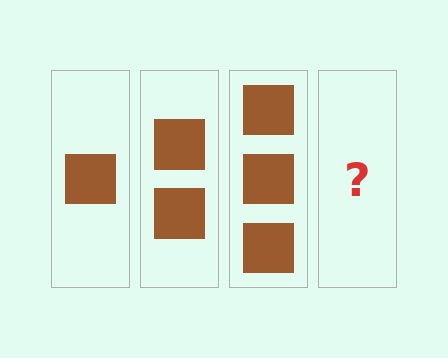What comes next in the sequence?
The next element should be 4 squares.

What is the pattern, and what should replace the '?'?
The pattern is that each step adds one more square. The '?' should be 4 squares.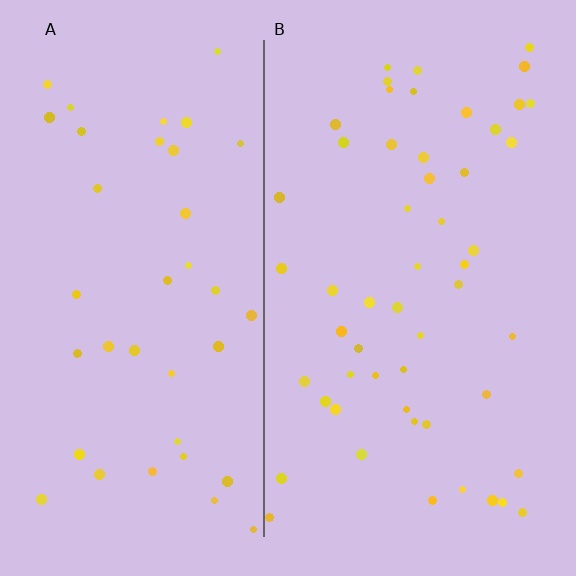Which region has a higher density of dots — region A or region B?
B (the right).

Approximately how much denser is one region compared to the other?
Approximately 1.4× — region B over region A.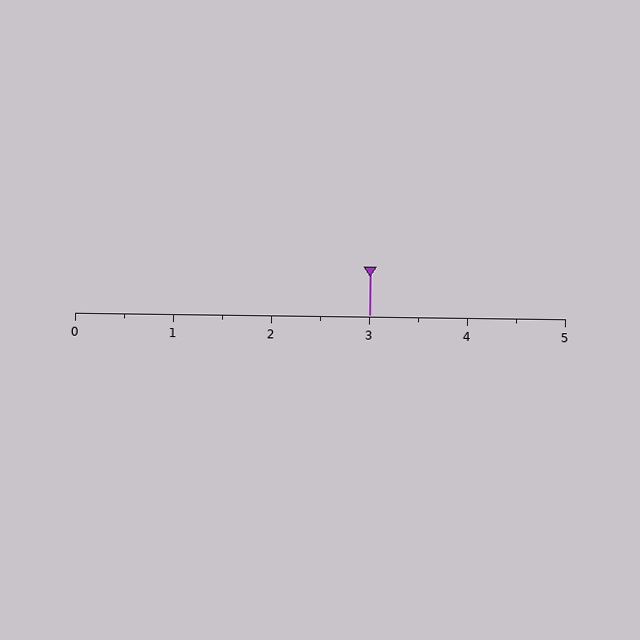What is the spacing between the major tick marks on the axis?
The major ticks are spaced 1 apart.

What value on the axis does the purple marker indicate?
The marker indicates approximately 3.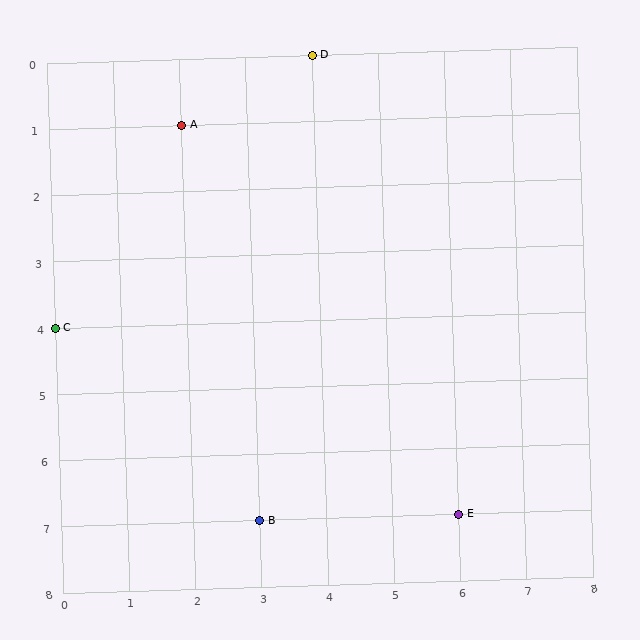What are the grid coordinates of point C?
Point C is at grid coordinates (0, 4).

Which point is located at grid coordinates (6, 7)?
Point E is at (6, 7).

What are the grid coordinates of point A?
Point A is at grid coordinates (2, 1).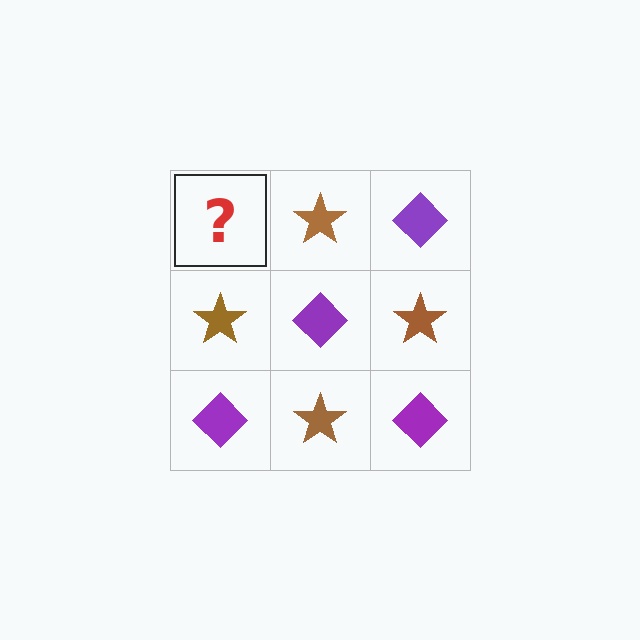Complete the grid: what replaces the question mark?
The question mark should be replaced with a purple diamond.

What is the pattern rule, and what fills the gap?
The rule is that it alternates purple diamond and brown star in a checkerboard pattern. The gap should be filled with a purple diamond.